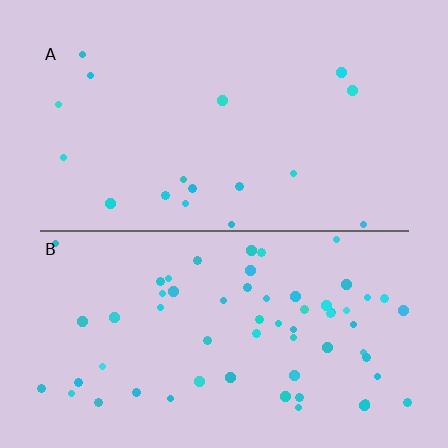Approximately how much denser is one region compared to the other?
Approximately 3.6× — region B over region A.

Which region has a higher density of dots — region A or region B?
B (the bottom).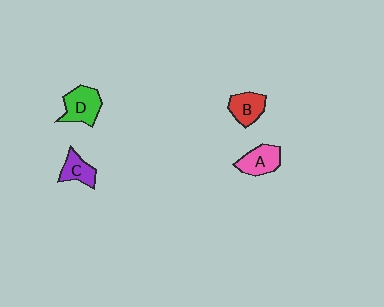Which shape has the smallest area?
Shape C (purple).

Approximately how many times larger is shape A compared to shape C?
Approximately 1.2 times.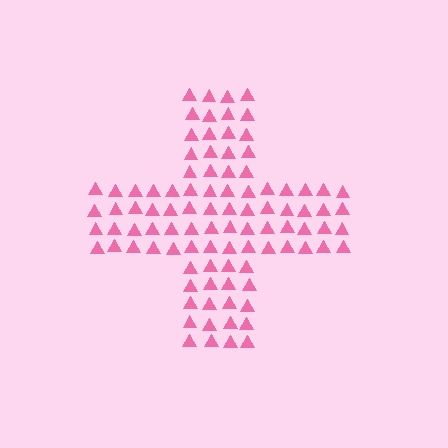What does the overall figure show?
The overall figure shows a cross.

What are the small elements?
The small elements are triangles.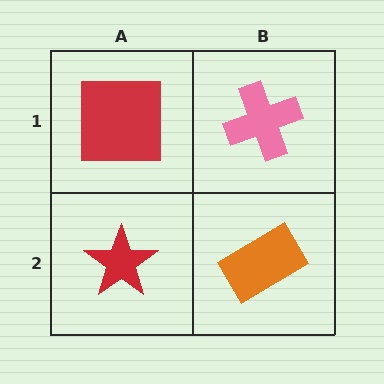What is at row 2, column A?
A red star.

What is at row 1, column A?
A red square.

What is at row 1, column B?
A pink cross.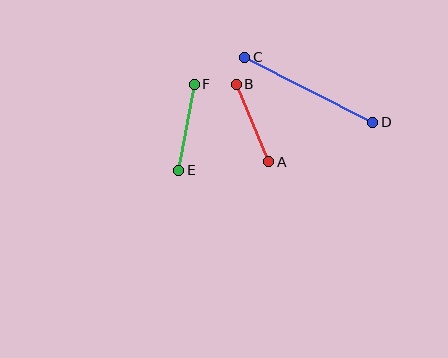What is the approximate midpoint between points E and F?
The midpoint is at approximately (186, 127) pixels.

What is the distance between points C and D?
The distance is approximately 143 pixels.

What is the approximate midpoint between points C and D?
The midpoint is at approximately (309, 90) pixels.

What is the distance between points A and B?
The distance is approximately 84 pixels.